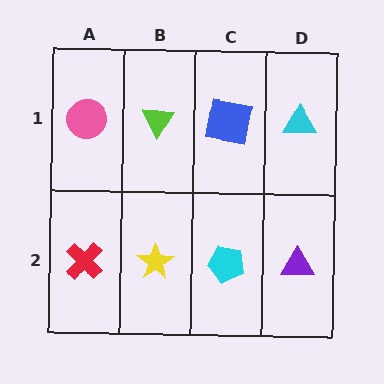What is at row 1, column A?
A pink circle.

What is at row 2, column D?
A purple triangle.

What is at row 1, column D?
A cyan triangle.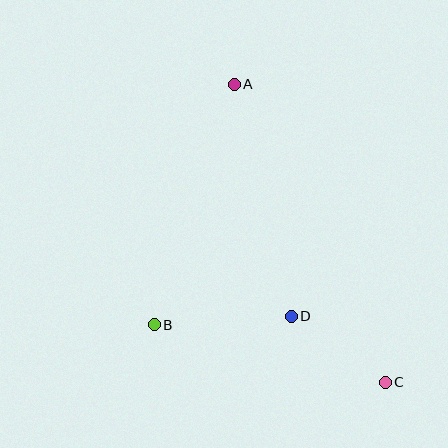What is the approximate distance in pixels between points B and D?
The distance between B and D is approximately 138 pixels.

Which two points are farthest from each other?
Points A and C are farthest from each other.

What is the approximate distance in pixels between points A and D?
The distance between A and D is approximately 239 pixels.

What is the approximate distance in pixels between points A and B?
The distance between A and B is approximately 254 pixels.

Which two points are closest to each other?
Points C and D are closest to each other.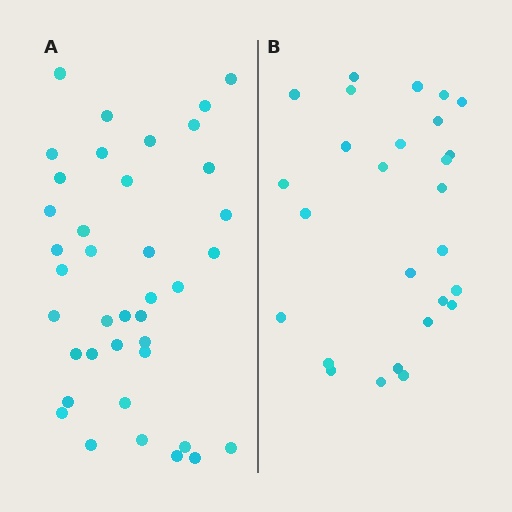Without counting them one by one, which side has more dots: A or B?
Region A (the left region) has more dots.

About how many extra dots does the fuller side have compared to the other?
Region A has roughly 12 or so more dots than region B.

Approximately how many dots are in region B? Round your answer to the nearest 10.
About 30 dots. (The exact count is 27, which rounds to 30.)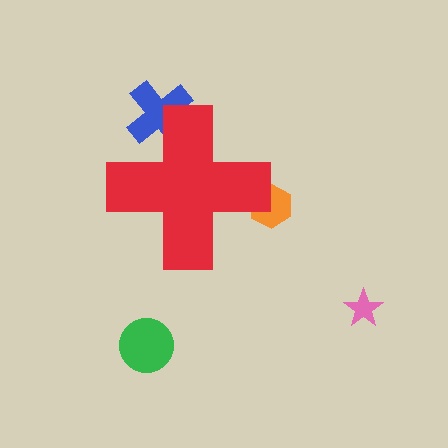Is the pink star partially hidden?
No, the pink star is fully visible.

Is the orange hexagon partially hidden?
Yes, the orange hexagon is partially hidden behind the red cross.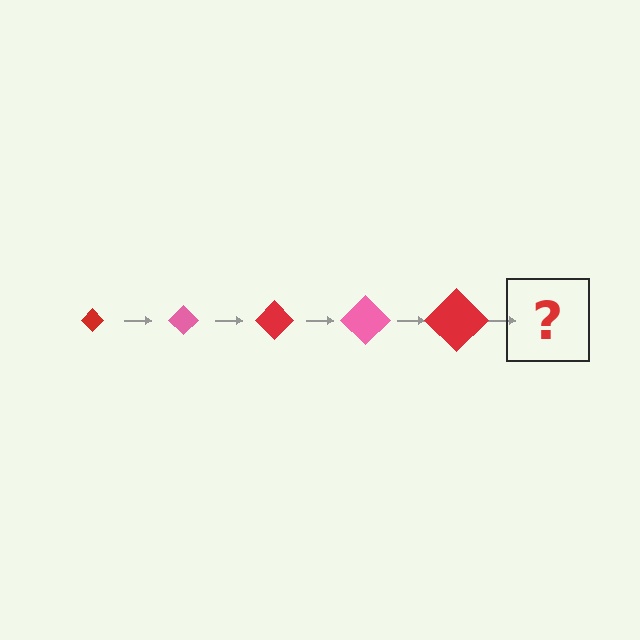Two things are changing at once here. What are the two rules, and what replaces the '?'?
The two rules are that the diamond grows larger each step and the color cycles through red and pink. The '?' should be a pink diamond, larger than the previous one.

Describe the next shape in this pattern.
It should be a pink diamond, larger than the previous one.